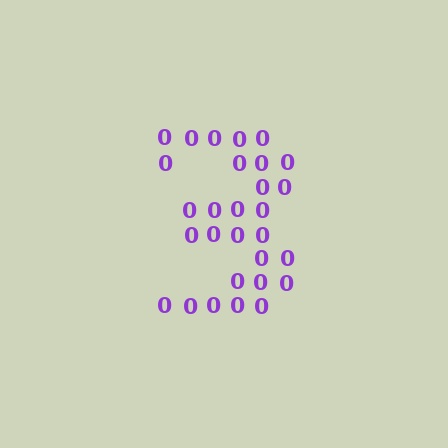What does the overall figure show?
The overall figure shows the digit 3.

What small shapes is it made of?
It is made of small digit 0's.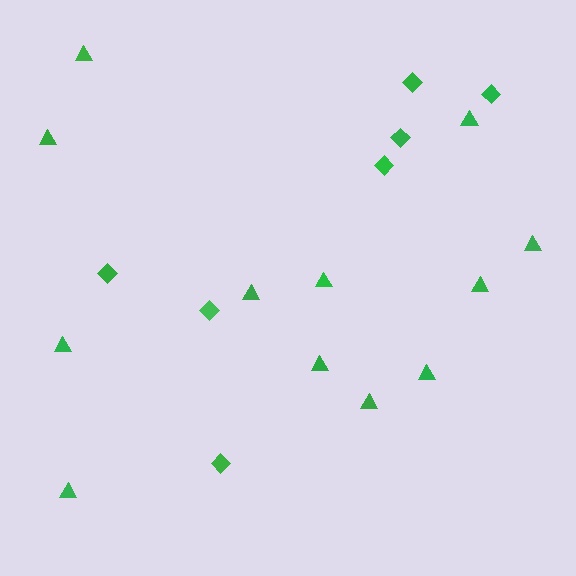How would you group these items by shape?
There are 2 groups: one group of diamonds (7) and one group of triangles (12).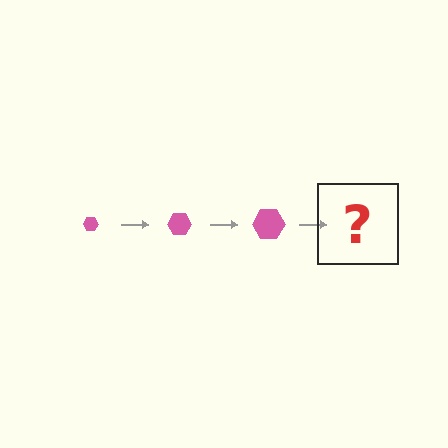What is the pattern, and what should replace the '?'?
The pattern is that the hexagon gets progressively larger each step. The '?' should be a pink hexagon, larger than the previous one.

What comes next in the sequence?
The next element should be a pink hexagon, larger than the previous one.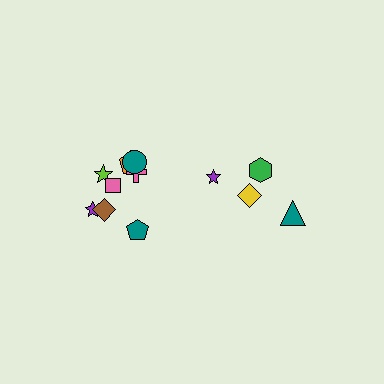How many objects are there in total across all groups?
There are 12 objects.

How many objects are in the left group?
There are 8 objects.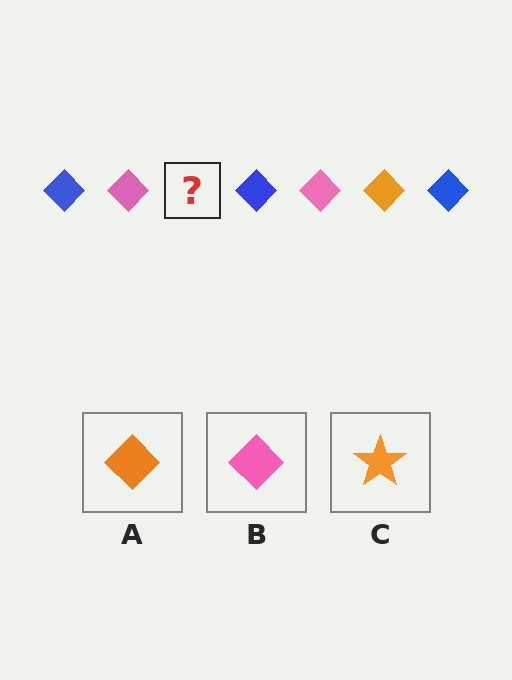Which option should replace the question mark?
Option A.